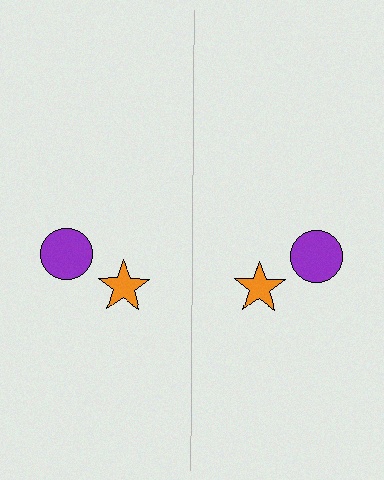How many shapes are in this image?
There are 4 shapes in this image.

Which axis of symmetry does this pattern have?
The pattern has a vertical axis of symmetry running through the center of the image.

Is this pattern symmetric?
Yes, this pattern has bilateral (reflection) symmetry.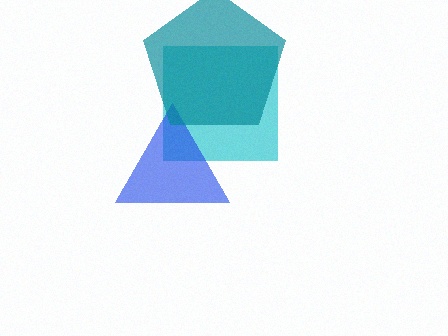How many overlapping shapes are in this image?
There are 3 overlapping shapes in the image.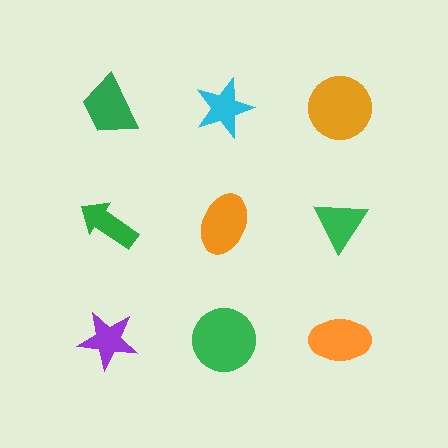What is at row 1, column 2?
A cyan star.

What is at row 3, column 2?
A green circle.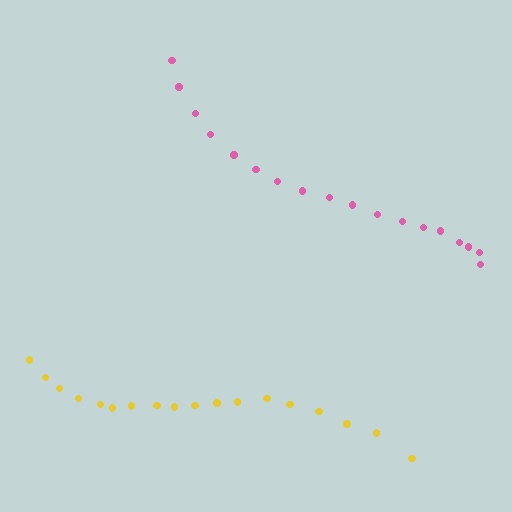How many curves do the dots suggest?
There are 2 distinct paths.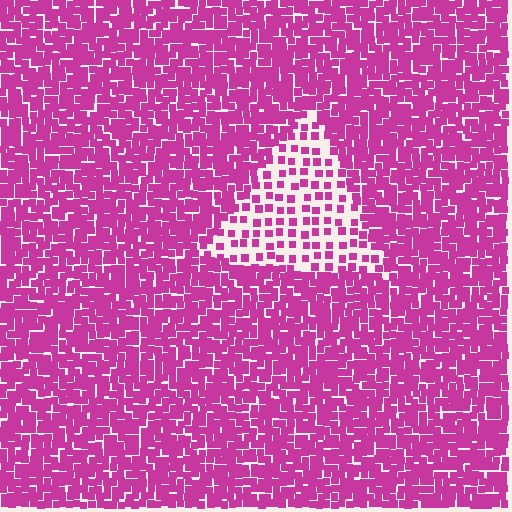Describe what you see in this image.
The image contains small magenta elements arranged at two different densities. A triangle-shaped region is visible where the elements are less densely packed than the surrounding area.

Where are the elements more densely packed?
The elements are more densely packed outside the triangle boundary.